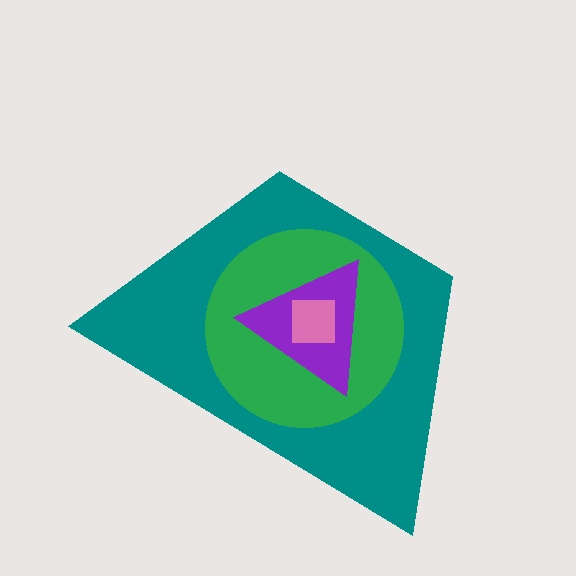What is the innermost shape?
The pink square.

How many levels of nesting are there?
4.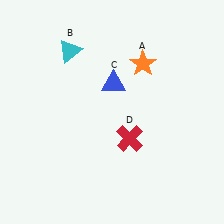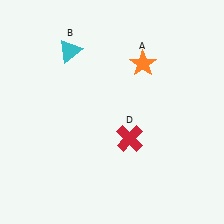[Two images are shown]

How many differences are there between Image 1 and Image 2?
There is 1 difference between the two images.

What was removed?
The blue triangle (C) was removed in Image 2.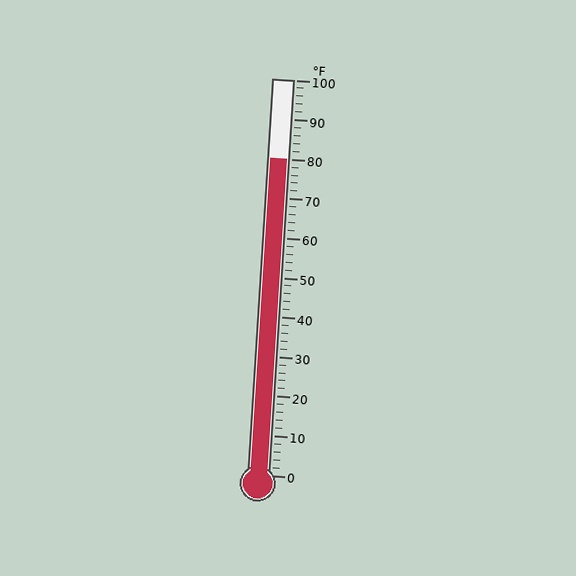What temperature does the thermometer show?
The thermometer shows approximately 80°F.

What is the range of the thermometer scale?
The thermometer scale ranges from 0°F to 100°F.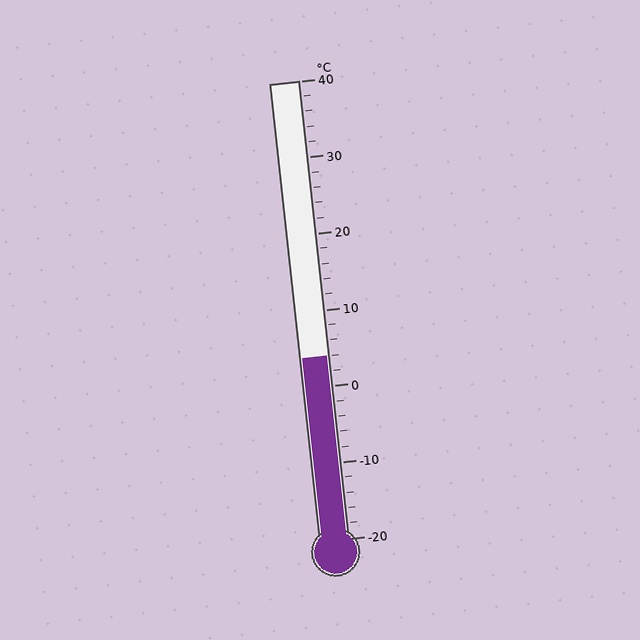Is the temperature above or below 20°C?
The temperature is below 20°C.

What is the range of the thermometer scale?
The thermometer scale ranges from -20°C to 40°C.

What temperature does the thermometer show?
The thermometer shows approximately 4°C.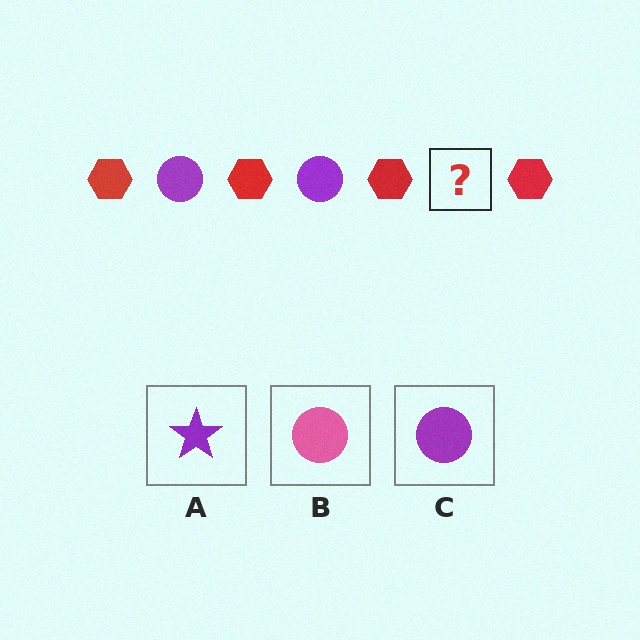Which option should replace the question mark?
Option C.